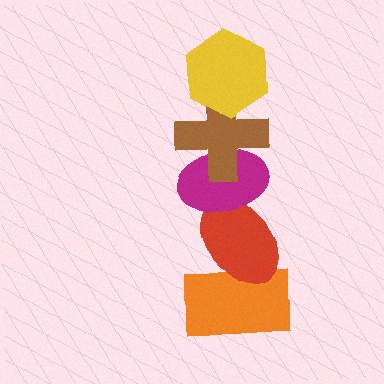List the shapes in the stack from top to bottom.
From top to bottom: the yellow hexagon, the brown cross, the magenta ellipse, the red ellipse, the orange rectangle.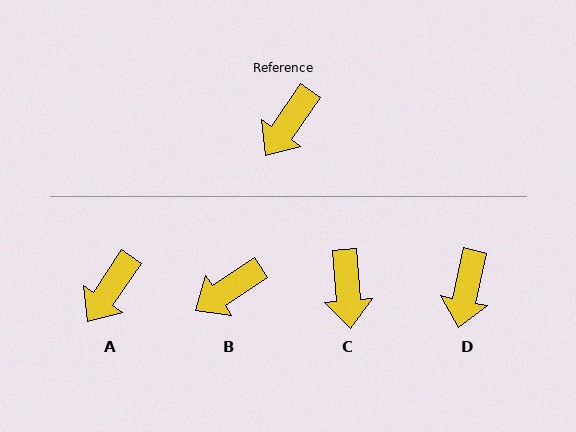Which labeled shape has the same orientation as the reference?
A.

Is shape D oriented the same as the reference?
No, it is off by about 22 degrees.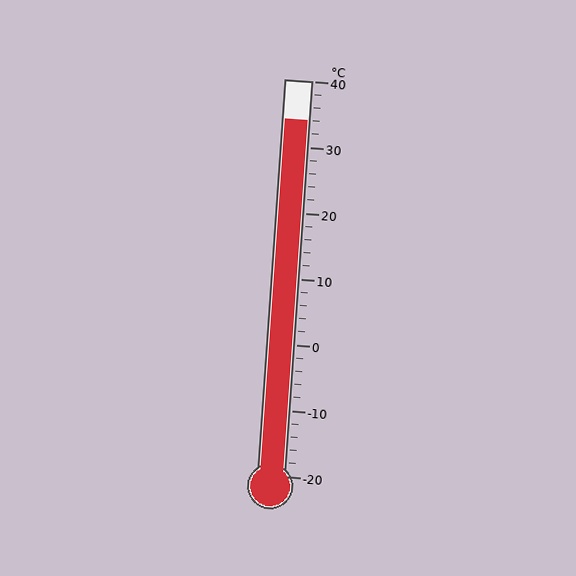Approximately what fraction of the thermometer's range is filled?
The thermometer is filled to approximately 90% of its range.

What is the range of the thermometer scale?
The thermometer scale ranges from -20°C to 40°C.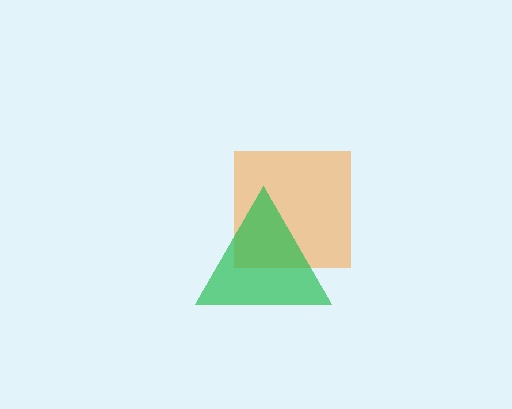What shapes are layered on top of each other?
The layered shapes are: an orange square, a green triangle.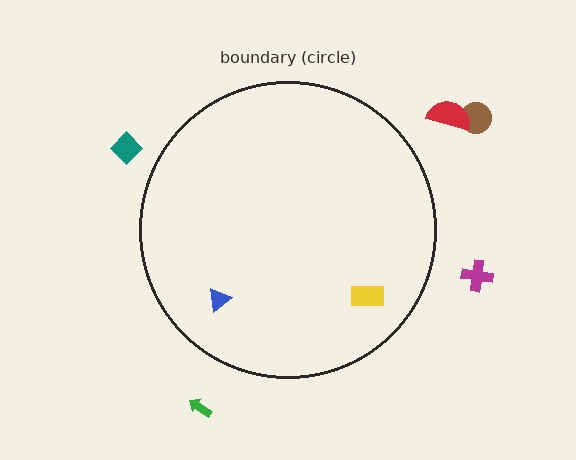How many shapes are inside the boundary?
2 inside, 5 outside.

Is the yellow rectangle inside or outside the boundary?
Inside.